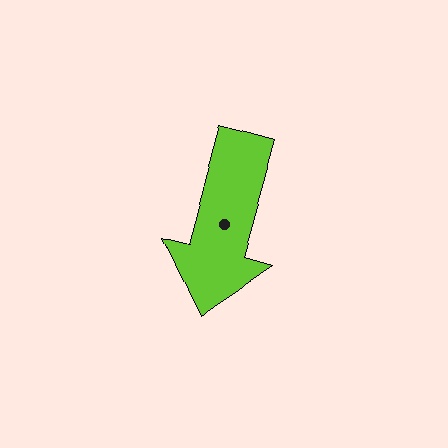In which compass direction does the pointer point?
South.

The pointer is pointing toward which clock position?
Roughly 7 o'clock.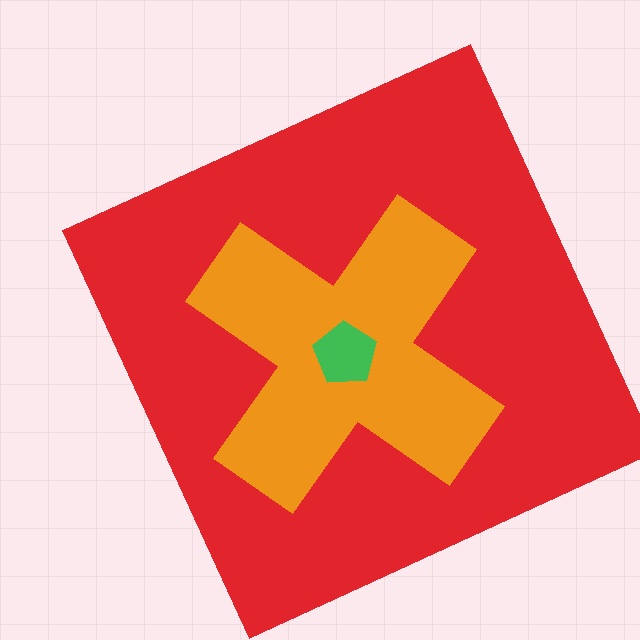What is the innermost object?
The green pentagon.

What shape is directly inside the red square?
The orange cross.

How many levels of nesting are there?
3.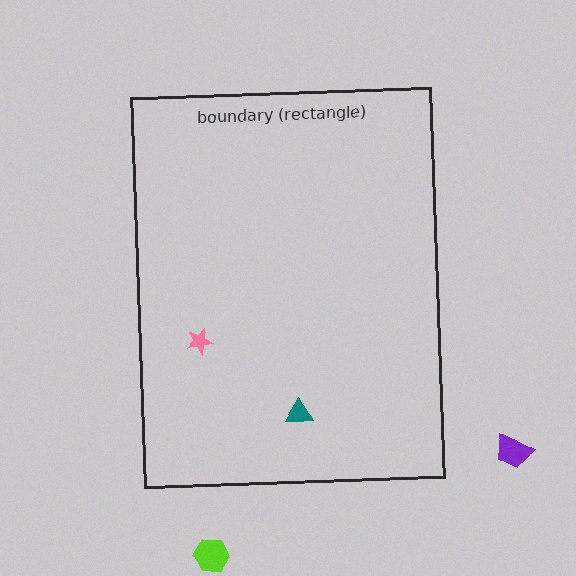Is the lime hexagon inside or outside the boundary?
Outside.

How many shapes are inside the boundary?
2 inside, 2 outside.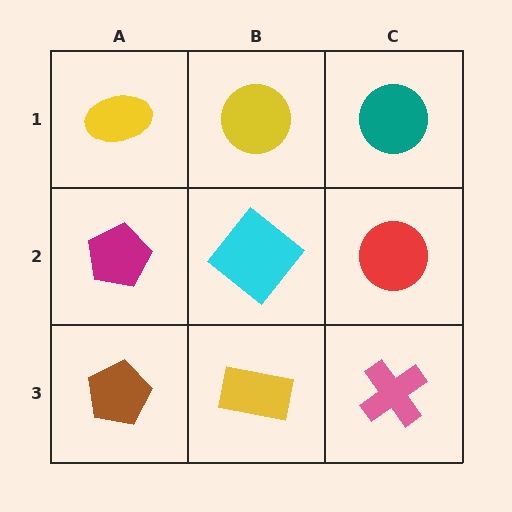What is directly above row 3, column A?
A magenta pentagon.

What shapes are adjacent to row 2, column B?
A yellow circle (row 1, column B), a yellow rectangle (row 3, column B), a magenta pentagon (row 2, column A), a red circle (row 2, column C).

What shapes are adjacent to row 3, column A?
A magenta pentagon (row 2, column A), a yellow rectangle (row 3, column B).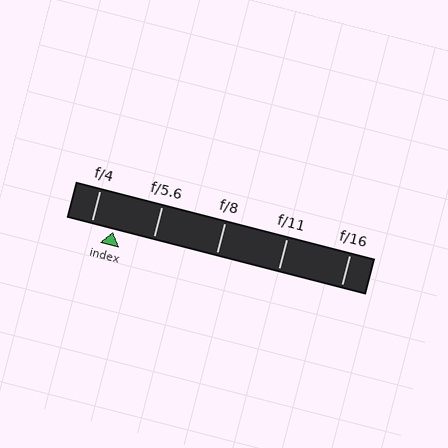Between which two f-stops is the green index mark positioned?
The index mark is between f/4 and f/5.6.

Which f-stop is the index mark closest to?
The index mark is closest to f/4.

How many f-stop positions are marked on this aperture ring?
There are 5 f-stop positions marked.